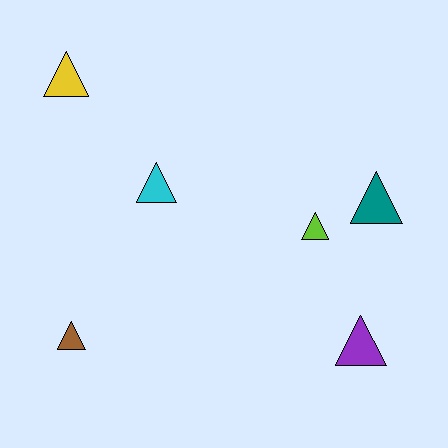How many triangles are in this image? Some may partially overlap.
There are 6 triangles.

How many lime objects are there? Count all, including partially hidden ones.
There is 1 lime object.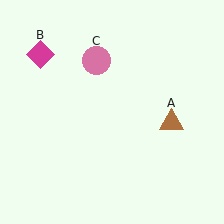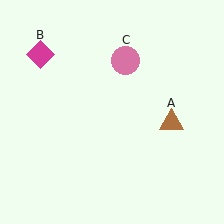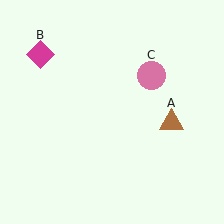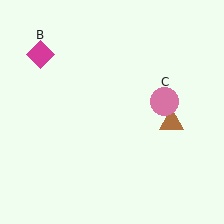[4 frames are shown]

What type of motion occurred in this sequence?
The pink circle (object C) rotated clockwise around the center of the scene.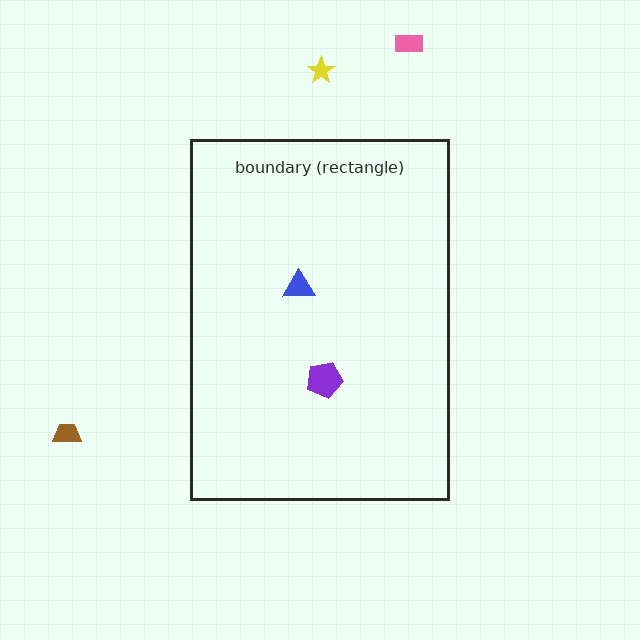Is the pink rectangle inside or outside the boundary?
Outside.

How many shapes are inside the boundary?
2 inside, 3 outside.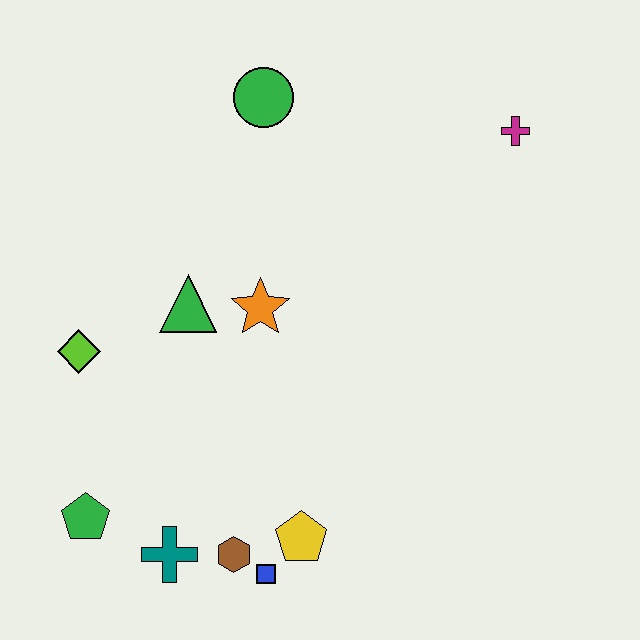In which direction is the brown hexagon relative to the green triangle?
The brown hexagon is below the green triangle.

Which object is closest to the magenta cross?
The green circle is closest to the magenta cross.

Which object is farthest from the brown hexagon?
The magenta cross is farthest from the brown hexagon.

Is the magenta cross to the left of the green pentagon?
No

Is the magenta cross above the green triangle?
Yes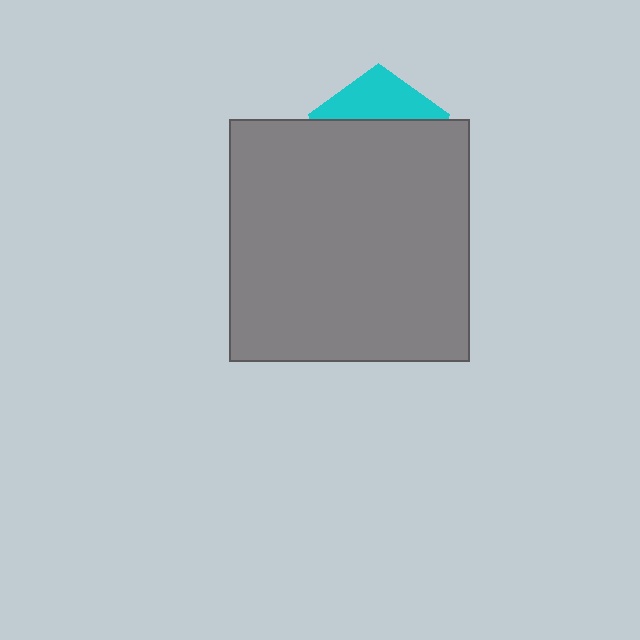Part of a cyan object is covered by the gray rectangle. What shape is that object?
It is a pentagon.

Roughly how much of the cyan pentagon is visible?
A small part of it is visible (roughly 33%).